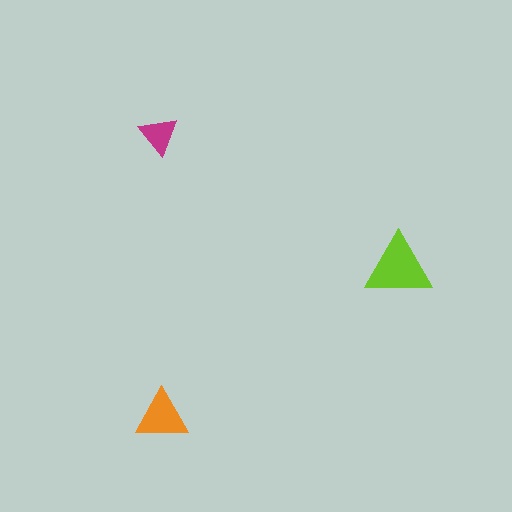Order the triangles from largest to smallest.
the lime one, the orange one, the magenta one.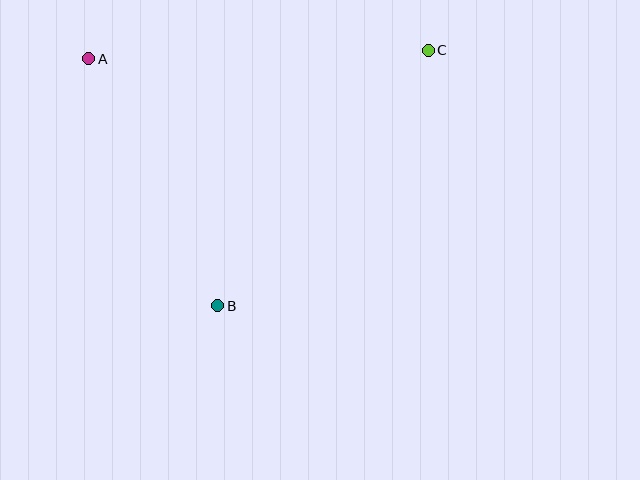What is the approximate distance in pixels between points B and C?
The distance between B and C is approximately 331 pixels.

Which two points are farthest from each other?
Points A and C are farthest from each other.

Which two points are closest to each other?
Points A and B are closest to each other.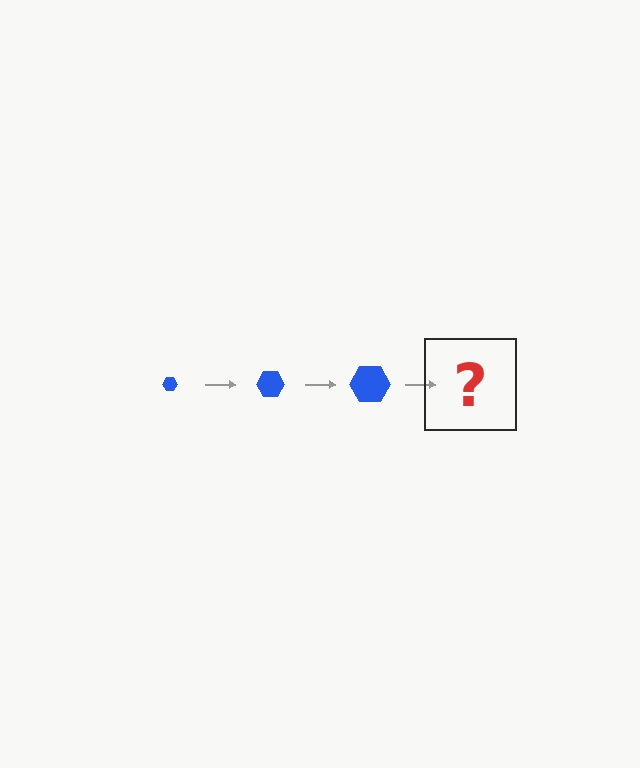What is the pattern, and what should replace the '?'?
The pattern is that the hexagon gets progressively larger each step. The '?' should be a blue hexagon, larger than the previous one.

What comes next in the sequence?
The next element should be a blue hexagon, larger than the previous one.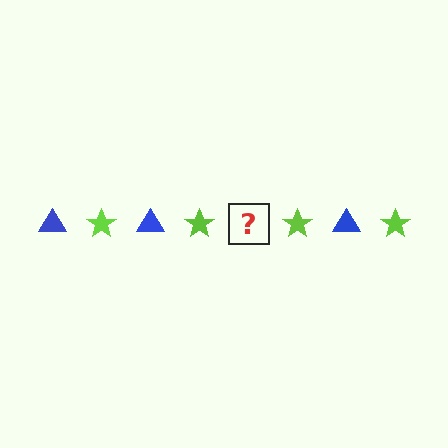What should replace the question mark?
The question mark should be replaced with a blue triangle.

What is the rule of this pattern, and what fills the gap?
The rule is that the pattern alternates between blue triangle and lime star. The gap should be filled with a blue triangle.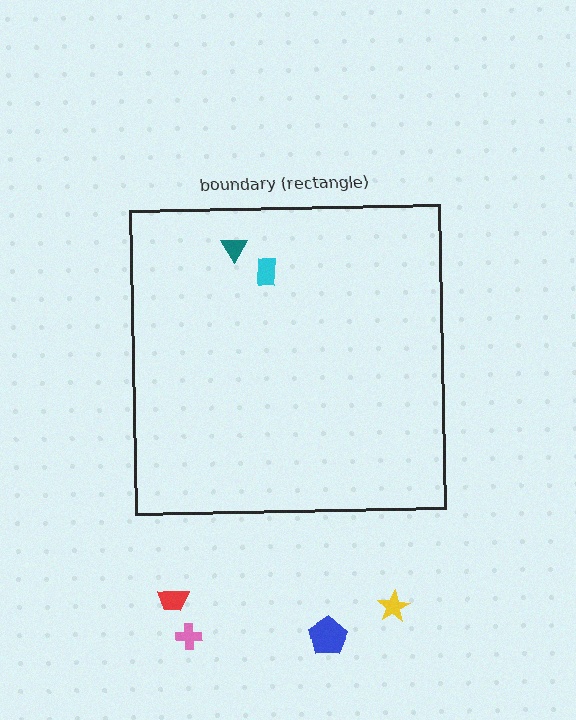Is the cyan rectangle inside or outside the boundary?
Inside.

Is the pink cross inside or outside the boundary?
Outside.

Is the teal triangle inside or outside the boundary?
Inside.